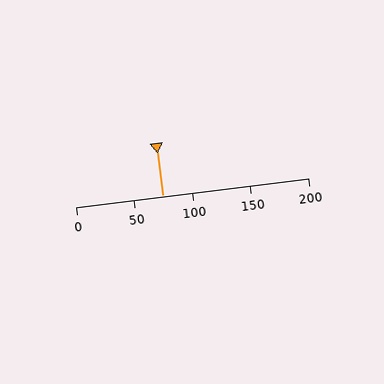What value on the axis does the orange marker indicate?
The marker indicates approximately 75.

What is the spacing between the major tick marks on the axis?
The major ticks are spaced 50 apart.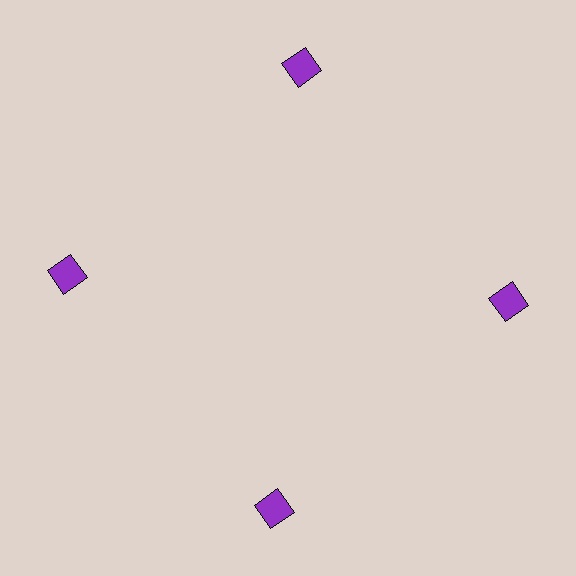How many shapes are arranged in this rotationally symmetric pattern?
There are 4 shapes, arranged in 4 groups of 1.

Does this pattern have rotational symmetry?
Yes, this pattern has 4-fold rotational symmetry. It looks the same after rotating 90 degrees around the center.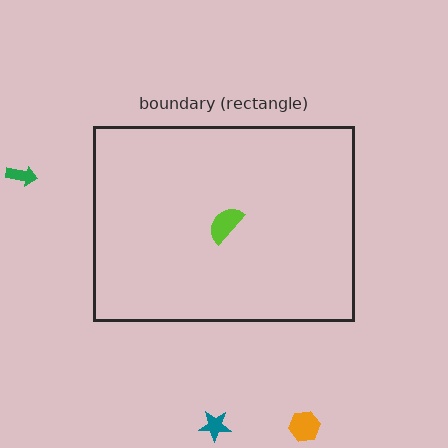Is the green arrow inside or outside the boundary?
Outside.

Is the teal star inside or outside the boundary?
Outside.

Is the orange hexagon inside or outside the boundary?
Outside.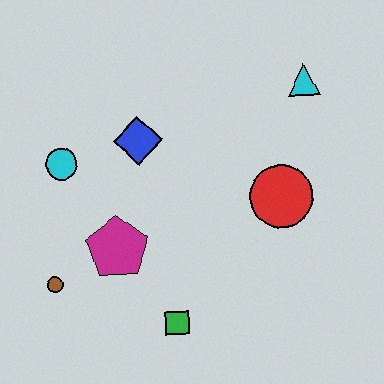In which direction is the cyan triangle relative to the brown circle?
The cyan triangle is to the right of the brown circle.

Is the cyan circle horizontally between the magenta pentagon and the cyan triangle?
No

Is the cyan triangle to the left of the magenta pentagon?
No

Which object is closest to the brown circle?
The magenta pentagon is closest to the brown circle.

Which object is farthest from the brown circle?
The cyan triangle is farthest from the brown circle.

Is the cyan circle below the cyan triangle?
Yes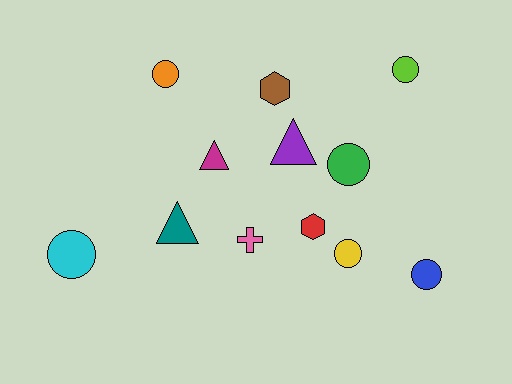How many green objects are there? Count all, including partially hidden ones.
There is 1 green object.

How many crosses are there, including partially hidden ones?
There is 1 cross.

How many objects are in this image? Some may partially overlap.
There are 12 objects.